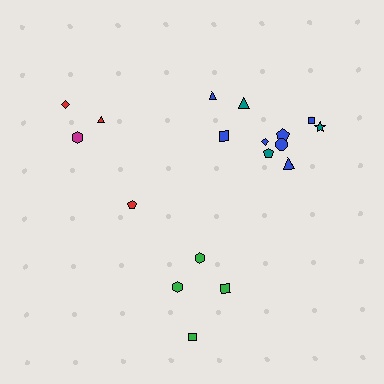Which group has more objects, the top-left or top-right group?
The top-right group.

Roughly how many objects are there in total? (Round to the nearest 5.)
Roughly 20 objects in total.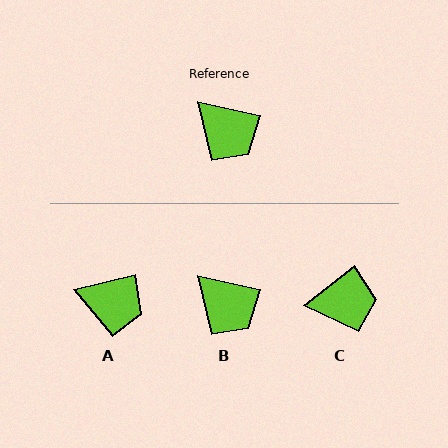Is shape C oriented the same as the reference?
No, it is off by about 51 degrees.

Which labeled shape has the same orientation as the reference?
B.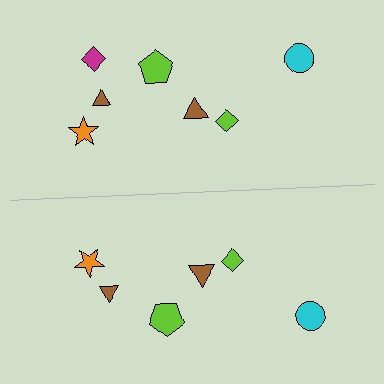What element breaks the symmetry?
A magenta diamond is missing from the bottom side.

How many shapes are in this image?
There are 13 shapes in this image.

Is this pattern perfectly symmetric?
No, the pattern is not perfectly symmetric. A magenta diamond is missing from the bottom side.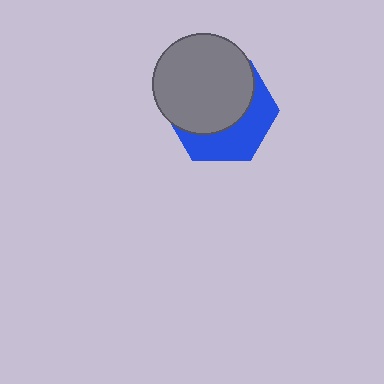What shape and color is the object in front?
The object in front is a gray circle.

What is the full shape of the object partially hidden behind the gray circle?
The partially hidden object is a blue hexagon.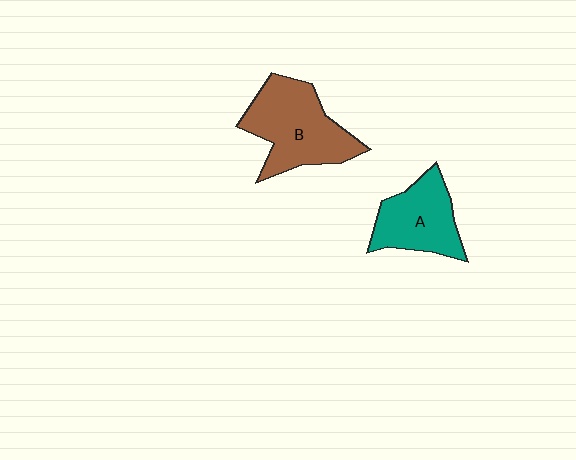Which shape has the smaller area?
Shape A (teal).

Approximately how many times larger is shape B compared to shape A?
Approximately 1.3 times.